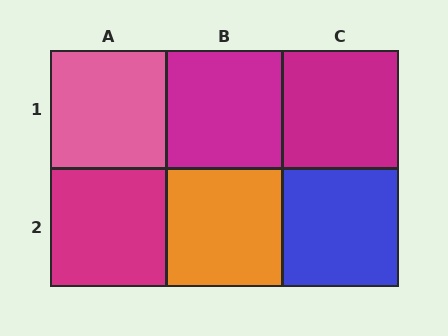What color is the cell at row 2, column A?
Magenta.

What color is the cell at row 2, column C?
Blue.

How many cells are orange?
1 cell is orange.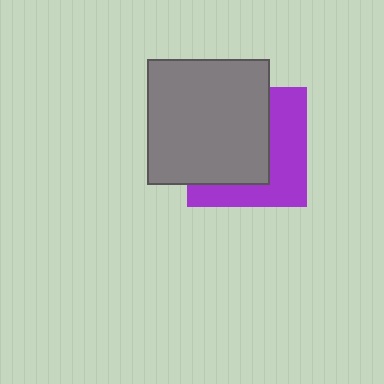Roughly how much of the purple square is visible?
A small part of it is visible (roughly 44%).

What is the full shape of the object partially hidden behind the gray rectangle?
The partially hidden object is a purple square.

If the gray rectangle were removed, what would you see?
You would see the complete purple square.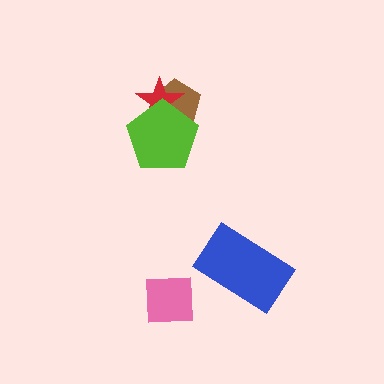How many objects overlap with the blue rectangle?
0 objects overlap with the blue rectangle.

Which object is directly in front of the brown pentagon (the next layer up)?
The red star is directly in front of the brown pentagon.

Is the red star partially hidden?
Yes, it is partially covered by another shape.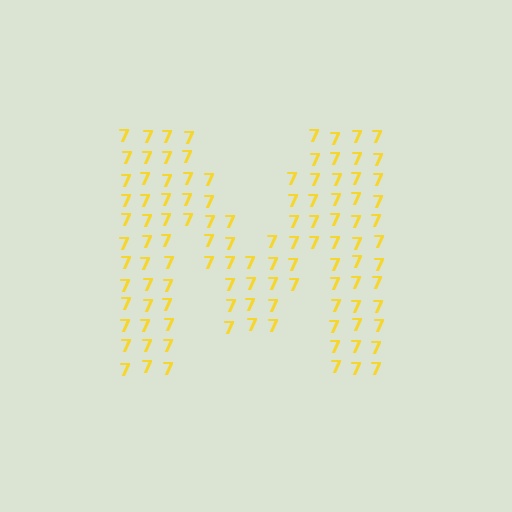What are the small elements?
The small elements are digit 7's.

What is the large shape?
The large shape is the letter M.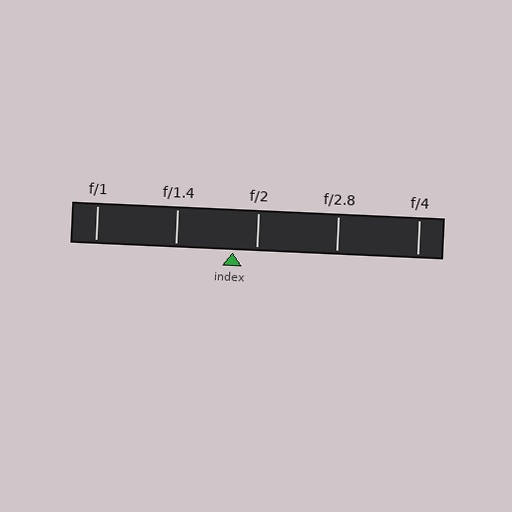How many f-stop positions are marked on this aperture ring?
There are 5 f-stop positions marked.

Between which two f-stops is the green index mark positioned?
The index mark is between f/1.4 and f/2.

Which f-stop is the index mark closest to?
The index mark is closest to f/2.